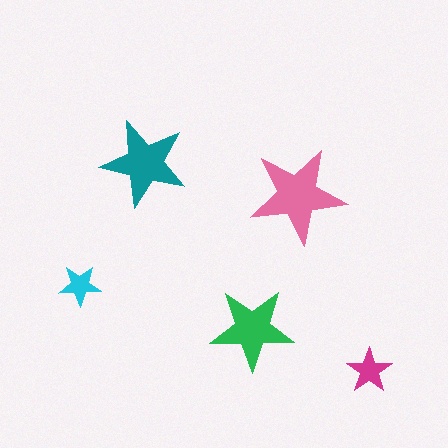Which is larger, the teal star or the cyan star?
The teal one.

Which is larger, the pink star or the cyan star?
The pink one.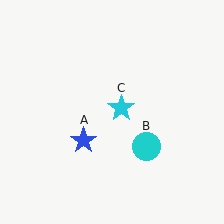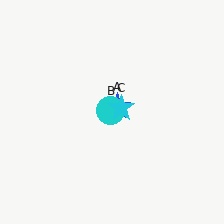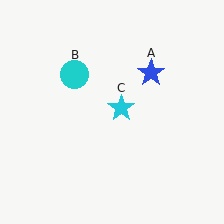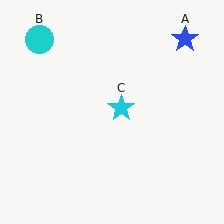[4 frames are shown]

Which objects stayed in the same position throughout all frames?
Cyan star (object C) remained stationary.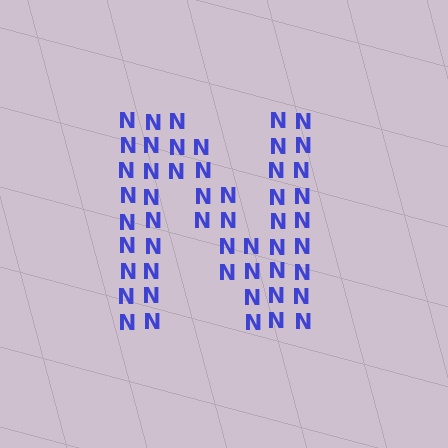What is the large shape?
The large shape is the letter N.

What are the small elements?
The small elements are letter N's.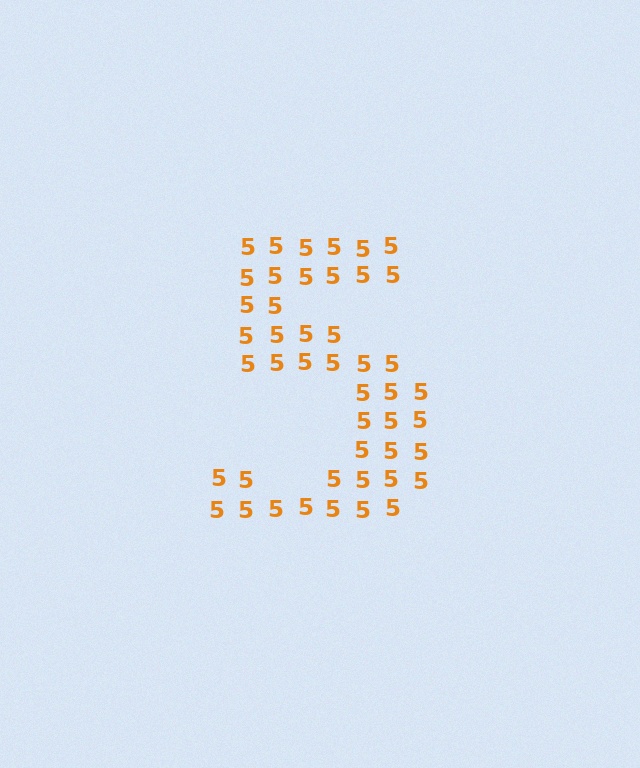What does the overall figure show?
The overall figure shows the digit 5.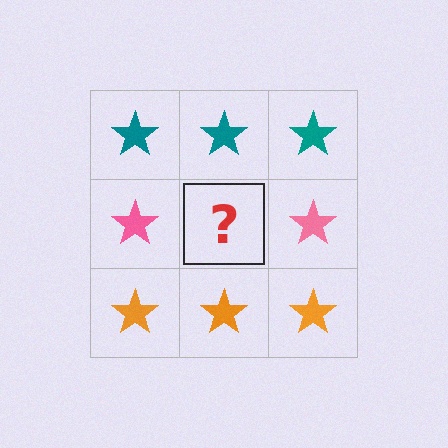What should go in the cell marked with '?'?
The missing cell should contain a pink star.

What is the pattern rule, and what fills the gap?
The rule is that each row has a consistent color. The gap should be filled with a pink star.